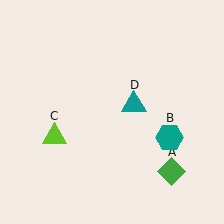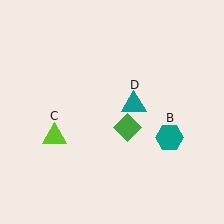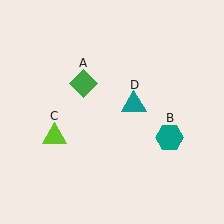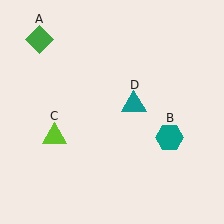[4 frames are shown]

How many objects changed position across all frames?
1 object changed position: green diamond (object A).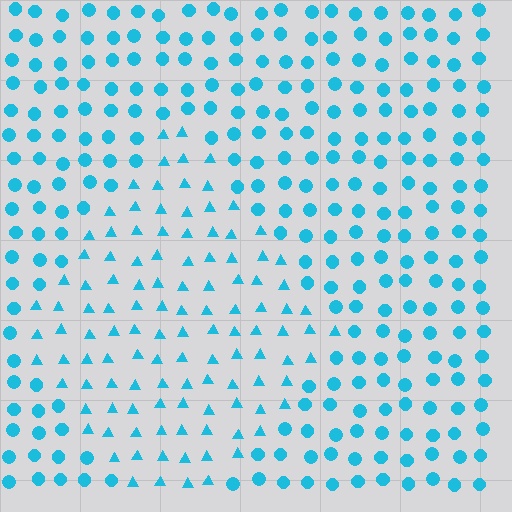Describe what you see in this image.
The image is filled with small cyan elements arranged in a uniform grid. A diamond-shaped region contains triangles, while the surrounding area contains circles. The boundary is defined purely by the change in element shape.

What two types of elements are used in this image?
The image uses triangles inside the diamond region and circles outside it.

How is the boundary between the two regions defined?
The boundary is defined by a change in element shape: triangles inside vs. circles outside. All elements share the same color and spacing.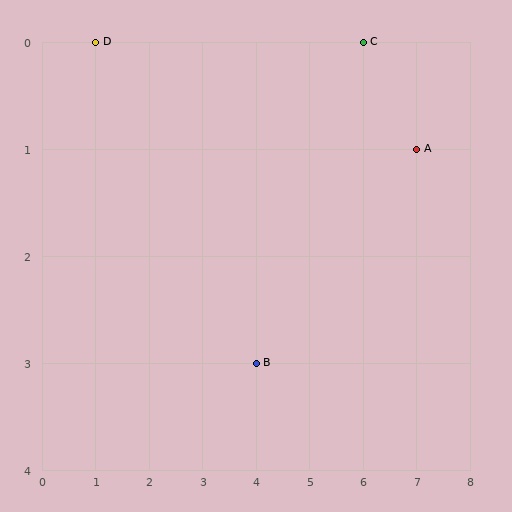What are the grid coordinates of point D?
Point D is at grid coordinates (1, 0).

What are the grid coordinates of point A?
Point A is at grid coordinates (7, 1).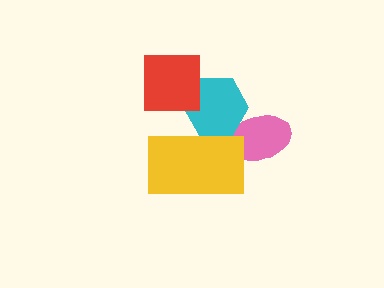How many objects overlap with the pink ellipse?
2 objects overlap with the pink ellipse.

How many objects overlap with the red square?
1 object overlaps with the red square.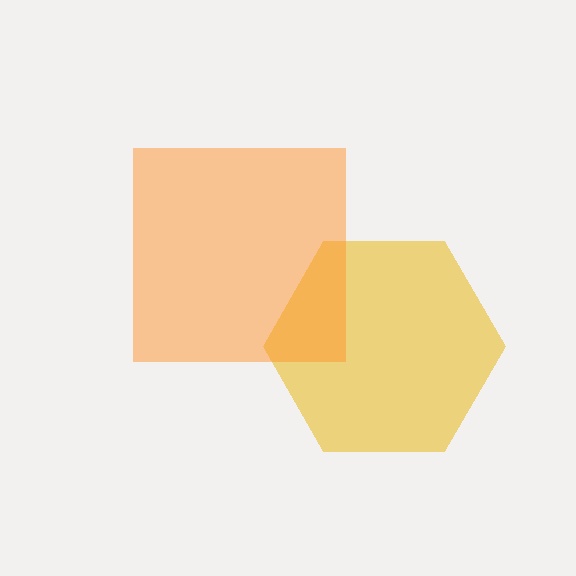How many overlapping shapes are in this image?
There are 2 overlapping shapes in the image.